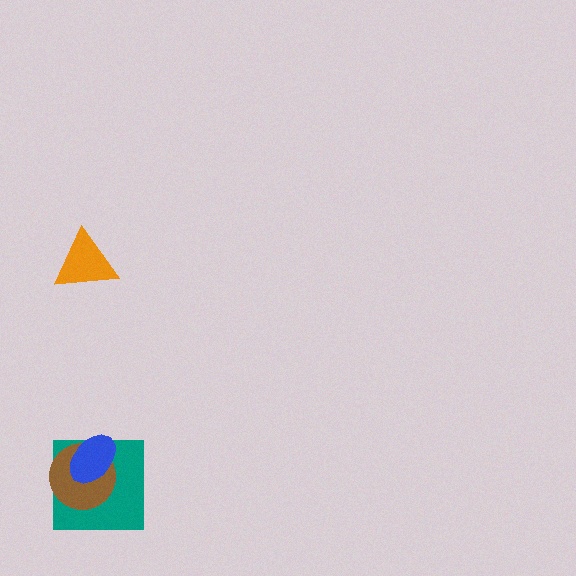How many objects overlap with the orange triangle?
0 objects overlap with the orange triangle.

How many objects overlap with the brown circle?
2 objects overlap with the brown circle.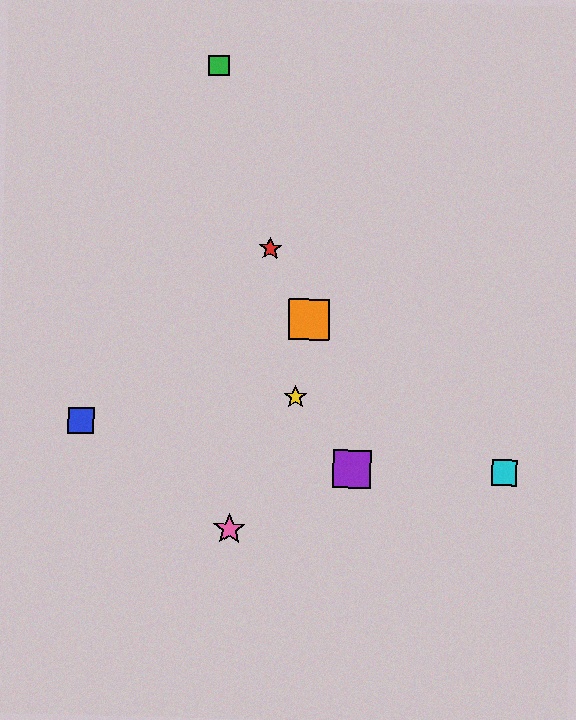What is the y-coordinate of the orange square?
The orange square is at y≈320.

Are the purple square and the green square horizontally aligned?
No, the purple square is at y≈469 and the green square is at y≈66.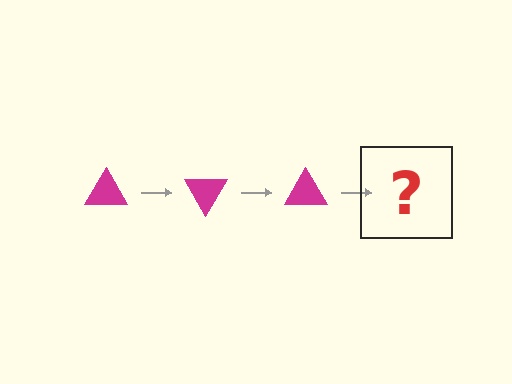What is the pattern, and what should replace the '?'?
The pattern is that the triangle rotates 60 degrees each step. The '?' should be a magenta triangle rotated 180 degrees.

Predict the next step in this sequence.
The next step is a magenta triangle rotated 180 degrees.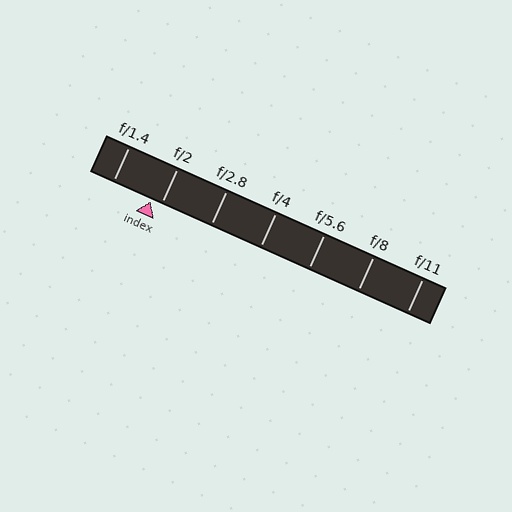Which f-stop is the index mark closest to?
The index mark is closest to f/2.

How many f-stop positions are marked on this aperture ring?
There are 7 f-stop positions marked.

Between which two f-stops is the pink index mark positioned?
The index mark is between f/1.4 and f/2.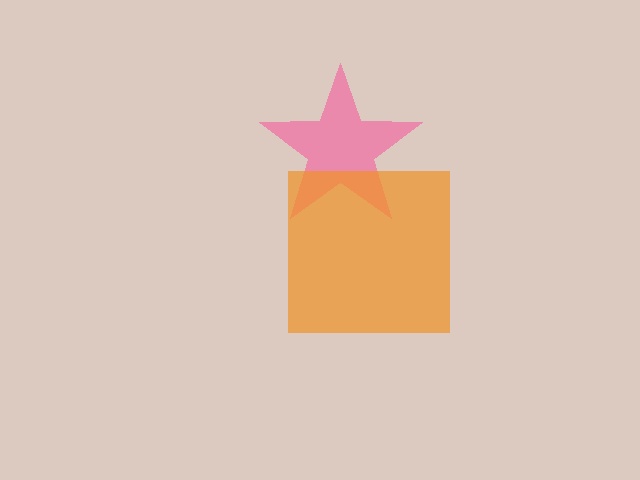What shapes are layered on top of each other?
The layered shapes are: a pink star, an orange square.